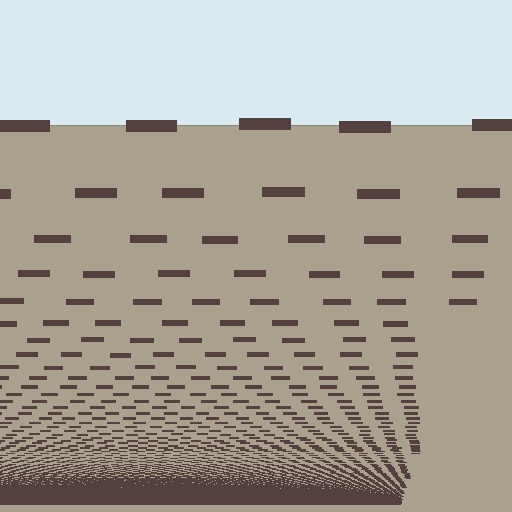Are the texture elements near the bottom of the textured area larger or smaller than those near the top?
Smaller. The gradient is inverted — elements near the bottom are smaller and denser.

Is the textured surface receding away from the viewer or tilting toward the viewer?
The surface appears to tilt toward the viewer. Texture elements get larger and sparser toward the top.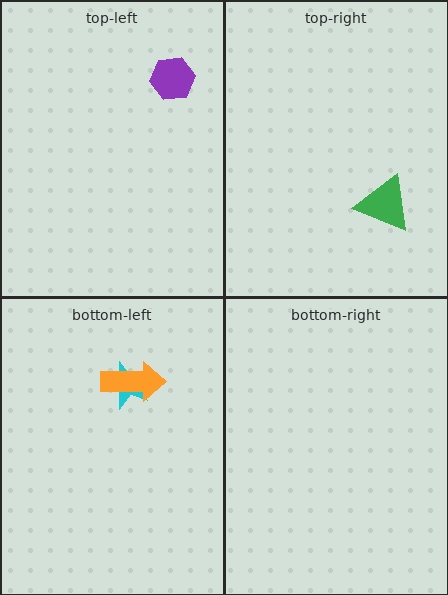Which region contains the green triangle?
The top-right region.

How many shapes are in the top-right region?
1.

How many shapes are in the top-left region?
1.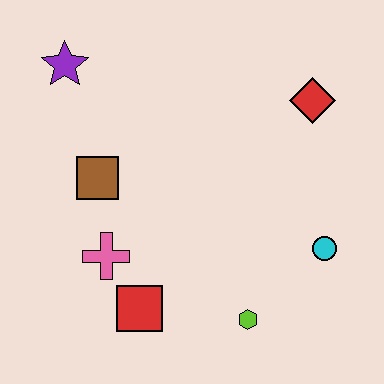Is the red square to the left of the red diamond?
Yes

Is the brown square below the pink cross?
No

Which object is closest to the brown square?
The pink cross is closest to the brown square.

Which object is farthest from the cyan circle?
The purple star is farthest from the cyan circle.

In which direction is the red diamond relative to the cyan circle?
The red diamond is above the cyan circle.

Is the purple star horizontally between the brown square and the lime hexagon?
No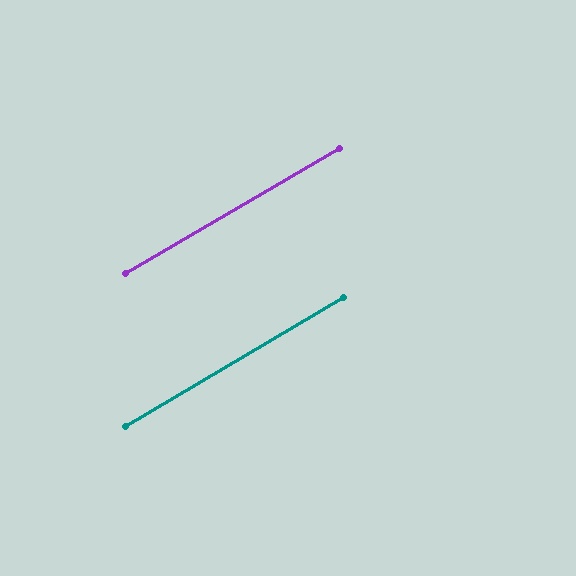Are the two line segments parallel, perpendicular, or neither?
Parallel — their directions differ by only 0.6°.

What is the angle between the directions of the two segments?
Approximately 1 degree.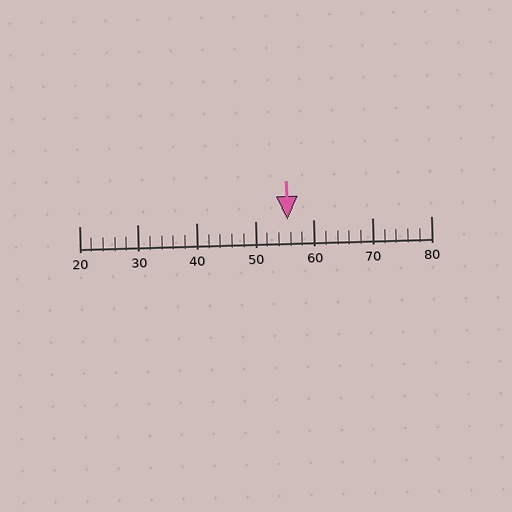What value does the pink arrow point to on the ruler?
The pink arrow points to approximately 56.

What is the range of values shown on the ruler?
The ruler shows values from 20 to 80.